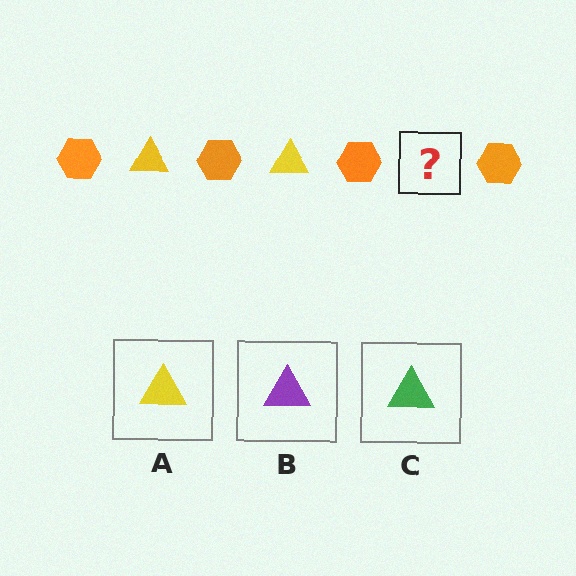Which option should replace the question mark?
Option A.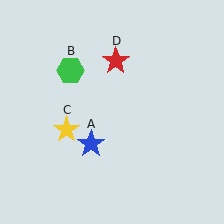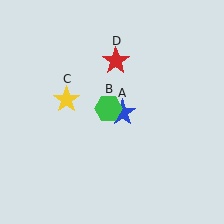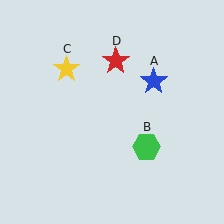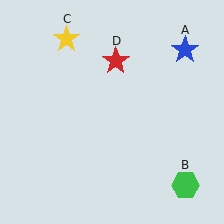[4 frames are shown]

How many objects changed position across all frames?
3 objects changed position: blue star (object A), green hexagon (object B), yellow star (object C).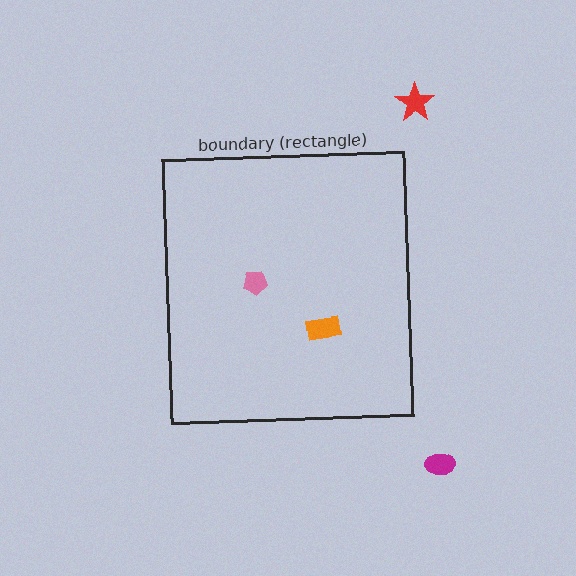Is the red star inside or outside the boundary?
Outside.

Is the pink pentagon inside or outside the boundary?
Inside.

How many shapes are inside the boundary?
2 inside, 2 outside.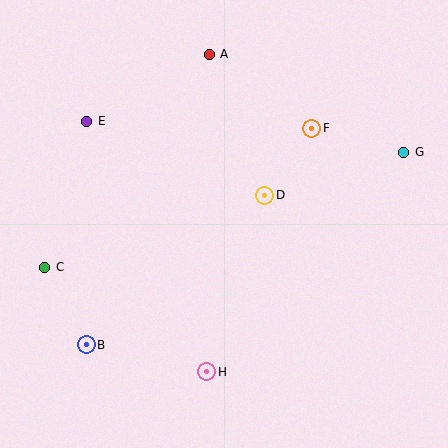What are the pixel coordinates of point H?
Point H is at (207, 372).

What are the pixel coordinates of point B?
Point B is at (86, 345).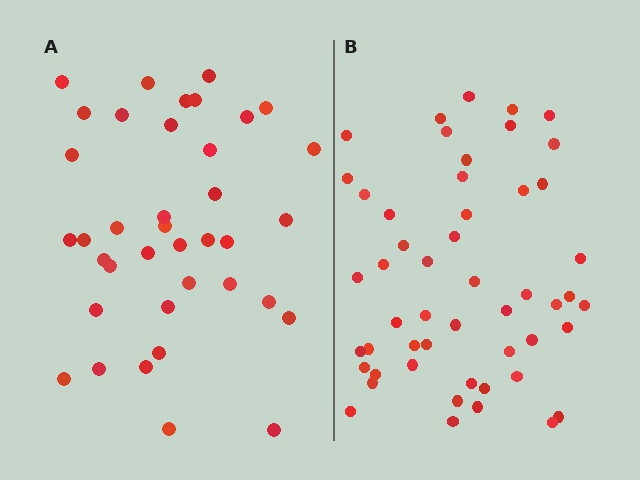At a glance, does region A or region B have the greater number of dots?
Region B (the right region) has more dots.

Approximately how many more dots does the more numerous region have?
Region B has approximately 15 more dots than region A.